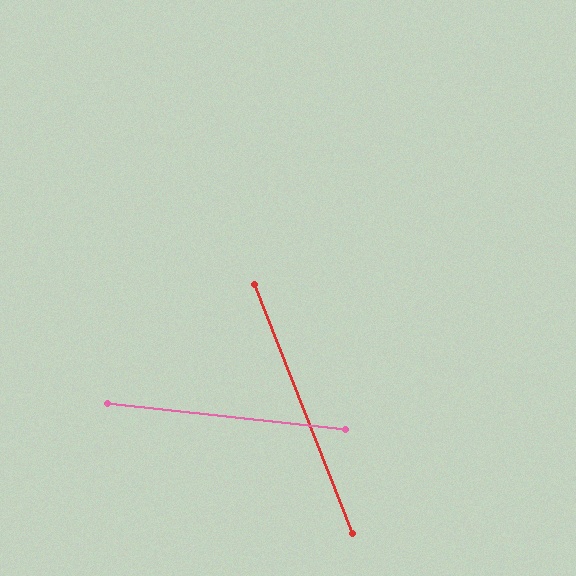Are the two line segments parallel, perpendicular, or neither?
Neither parallel nor perpendicular — they differ by about 62°.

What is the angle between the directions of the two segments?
Approximately 62 degrees.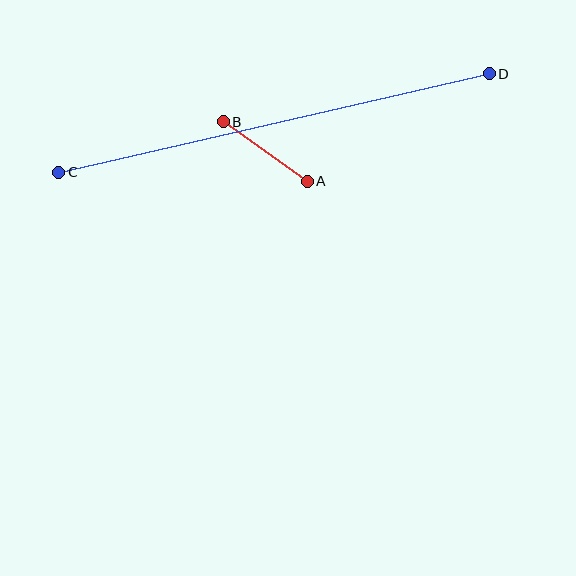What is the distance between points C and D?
The distance is approximately 442 pixels.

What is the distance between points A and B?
The distance is approximately 103 pixels.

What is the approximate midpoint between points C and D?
The midpoint is at approximately (274, 123) pixels.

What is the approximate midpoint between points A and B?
The midpoint is at approximately (265, 151) pixels.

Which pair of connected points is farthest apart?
Points C and D are farthest apart.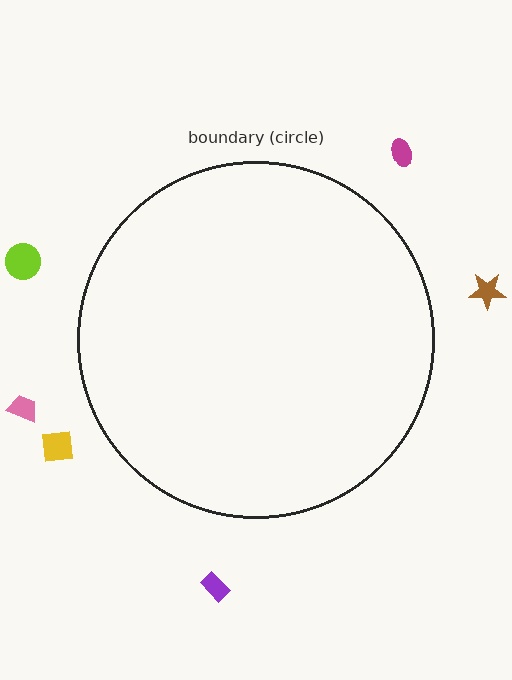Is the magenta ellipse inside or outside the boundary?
Outside.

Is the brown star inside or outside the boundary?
Outside.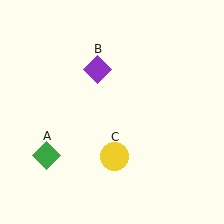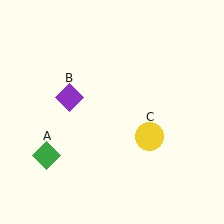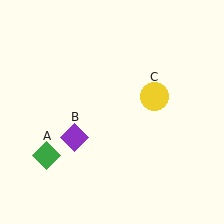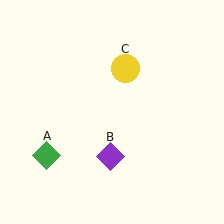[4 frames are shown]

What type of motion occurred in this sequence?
The purple diamond (object B), yellow circle (object C) rotated counterclockwise around the center of the scene.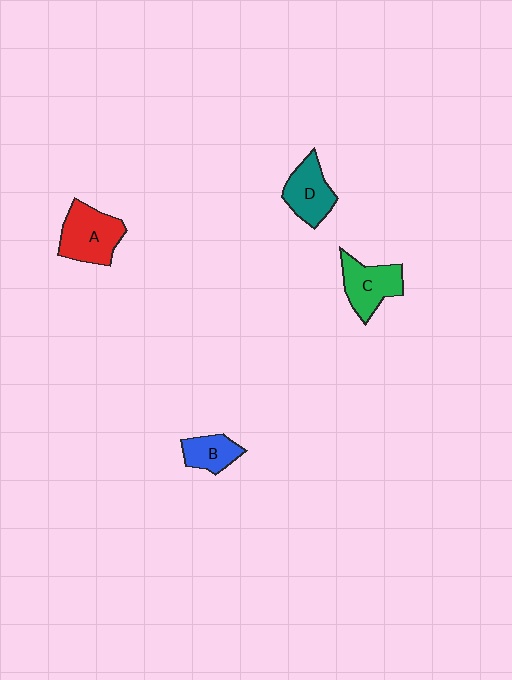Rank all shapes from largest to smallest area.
From largest to smallest: A (red), C (green), D (teal), B (blue).